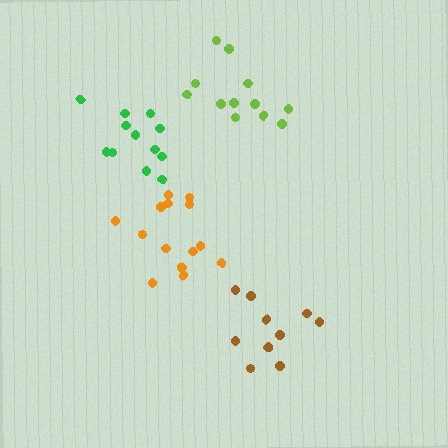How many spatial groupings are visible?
There are 4 spatial groupings.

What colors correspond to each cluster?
The clusters are colored: lime, orange, brown, green.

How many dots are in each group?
Group 1: 12 dots, Group 2: 14 dots, Group 3: 10 dots, Group 4: 12 dots (48 total).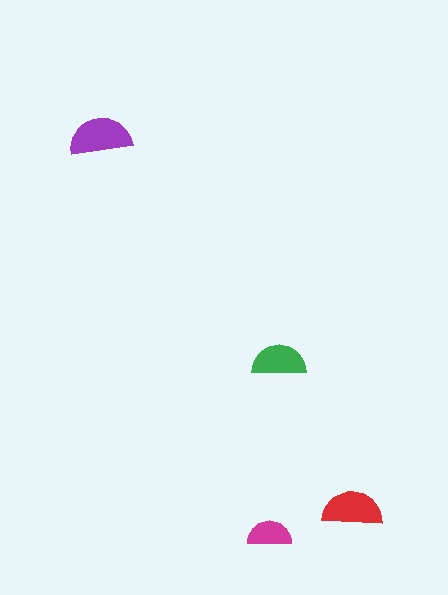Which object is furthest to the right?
The red semicircle is rightmost.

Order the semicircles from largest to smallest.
the purple one, the red one, the green one, the magenta one.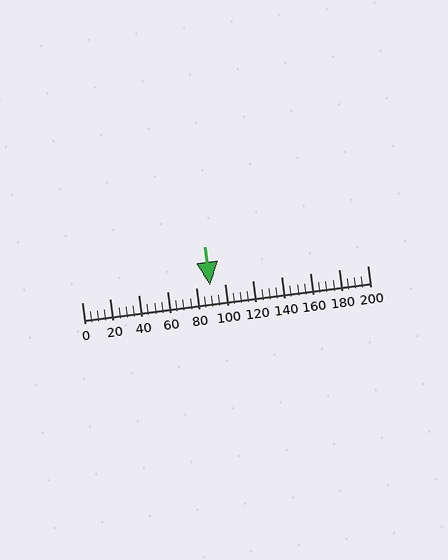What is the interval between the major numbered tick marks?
The major tick marks are spaced 20 units apart.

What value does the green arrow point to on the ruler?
The green arrow points to approximately 90.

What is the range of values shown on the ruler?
The ruler shows values from 0 to 200.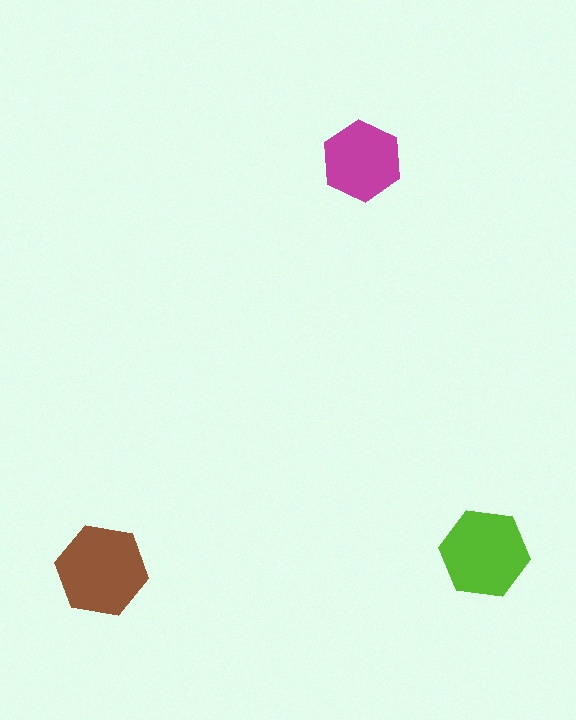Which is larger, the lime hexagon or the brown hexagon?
The brown one.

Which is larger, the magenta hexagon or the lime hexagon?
The lime one.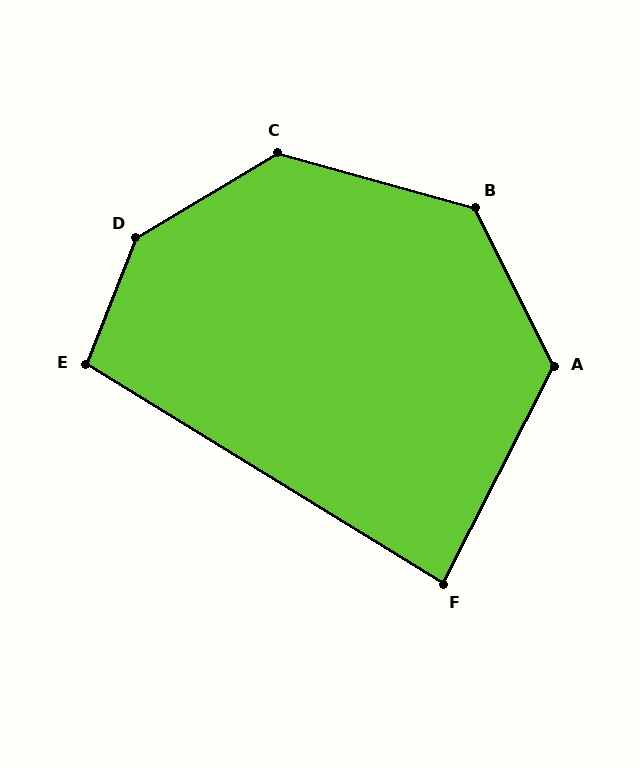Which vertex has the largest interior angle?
D, at approximately 143 degrees.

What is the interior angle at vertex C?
Approximately 133 degrees (obtuse).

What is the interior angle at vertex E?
Approximately 100 degrees (obtuse).